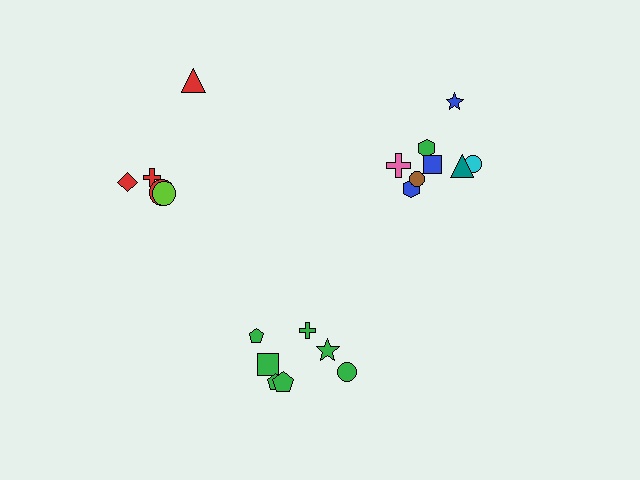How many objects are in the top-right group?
There are 8 objects.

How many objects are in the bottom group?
There are 7 objects.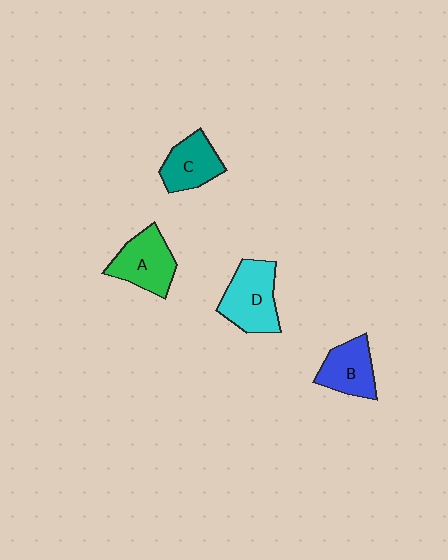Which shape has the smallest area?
Shape C (teal).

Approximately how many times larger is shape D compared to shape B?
Approximately 1.3 times.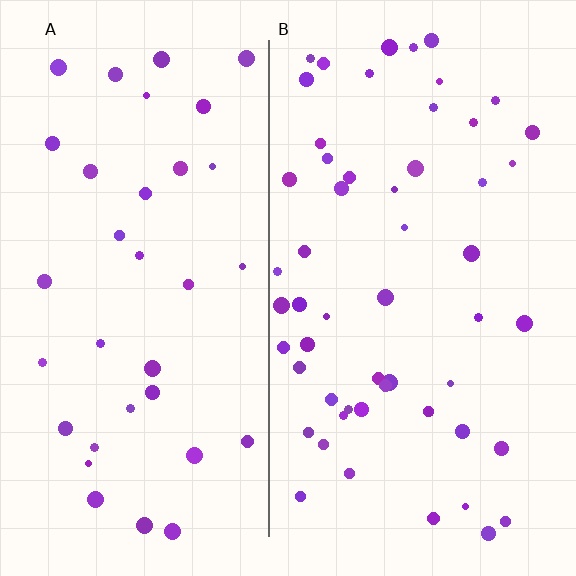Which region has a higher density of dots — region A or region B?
B (the right).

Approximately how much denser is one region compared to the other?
Approximately 1.6× — region B over region A.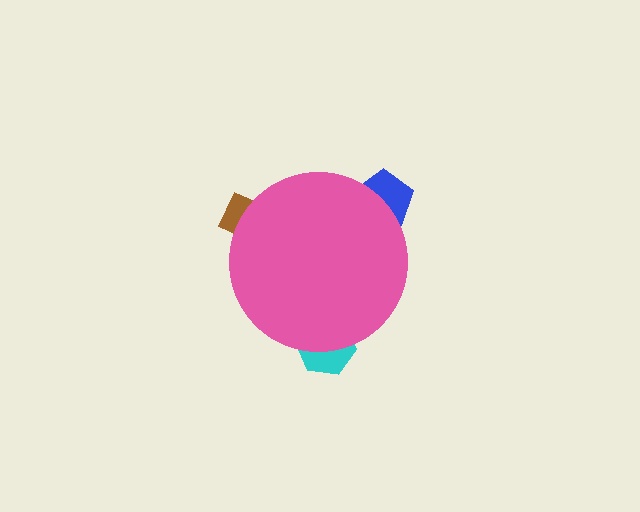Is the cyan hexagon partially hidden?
Yes, the cyan hexagon is partially hidden behind the pink circle.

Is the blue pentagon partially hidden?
Yes, the blue pentagon is partially hidden behind the pink circle.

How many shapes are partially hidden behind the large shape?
3 shapes are partially hidden.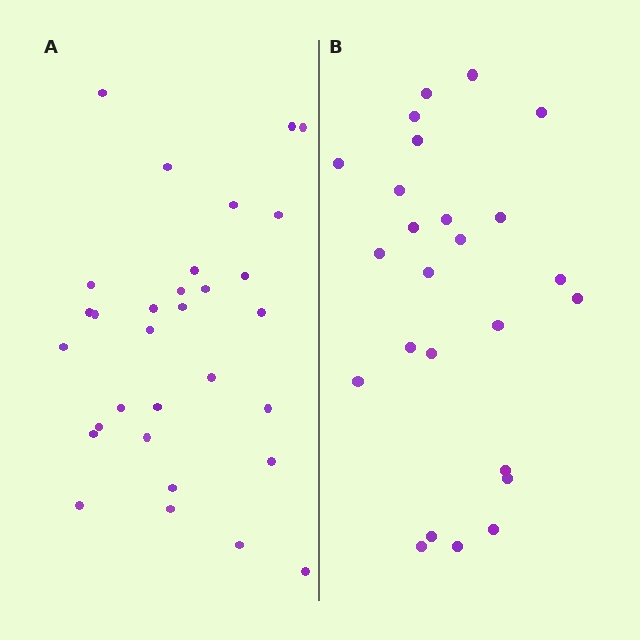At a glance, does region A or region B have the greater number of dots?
Region A (the left region) has more dots.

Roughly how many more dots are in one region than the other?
Region A has about 6 more dots than region B.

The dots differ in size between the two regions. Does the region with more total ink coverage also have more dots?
No. Region B has more total ink coverage because its dots are larger, but region A actually contains more individual dots. Total area can be misleading — the number of items is what matters here.